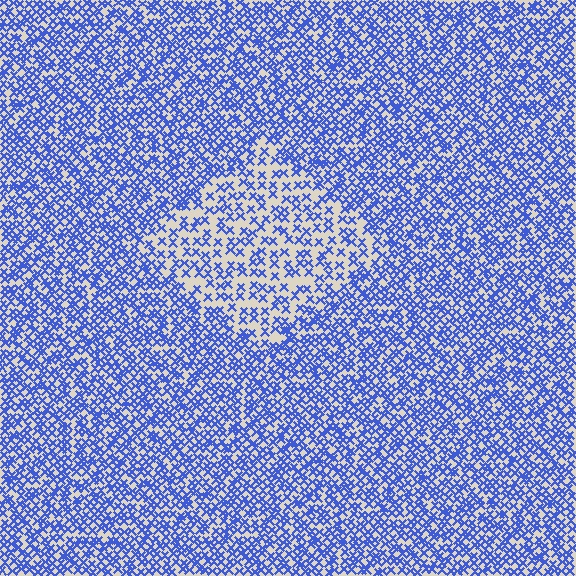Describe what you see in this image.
The image contains small blue elements arranged at two different densities. A diamond-shaped region is visible where the elements are less densely packed than the surrounding area.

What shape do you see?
I see a diamond.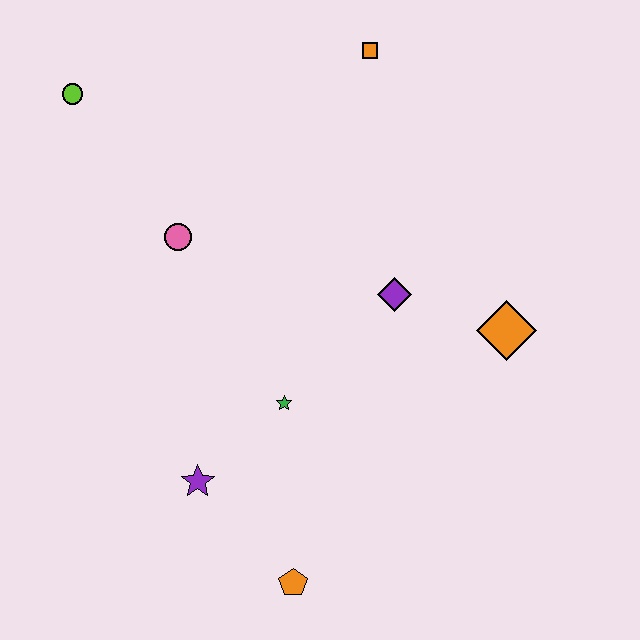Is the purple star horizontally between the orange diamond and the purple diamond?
No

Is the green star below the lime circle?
Yes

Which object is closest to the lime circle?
The pink circle is closest to the lime circle.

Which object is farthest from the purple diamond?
The lime circle is farthest from the purple diamond.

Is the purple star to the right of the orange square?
No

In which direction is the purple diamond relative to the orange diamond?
The purple diamond is to the left of the orange diamond.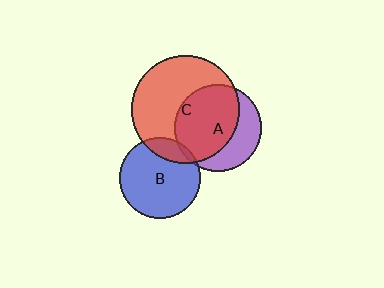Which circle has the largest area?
Circle C (red).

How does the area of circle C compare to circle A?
Approximately 1.5 times.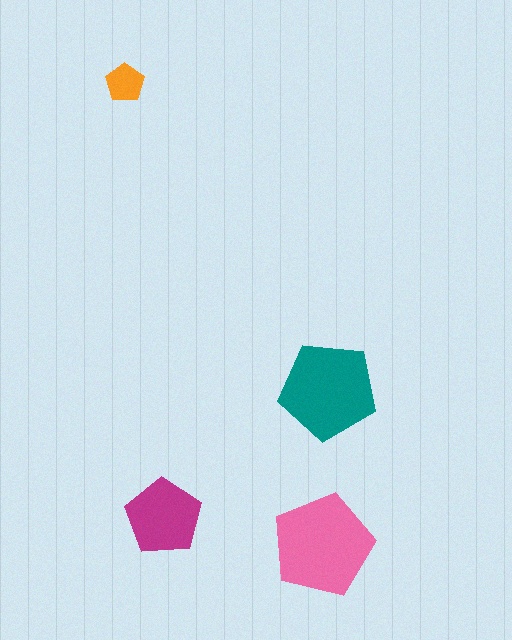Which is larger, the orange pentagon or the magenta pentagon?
The magenta one.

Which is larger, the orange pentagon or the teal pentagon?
The teal one.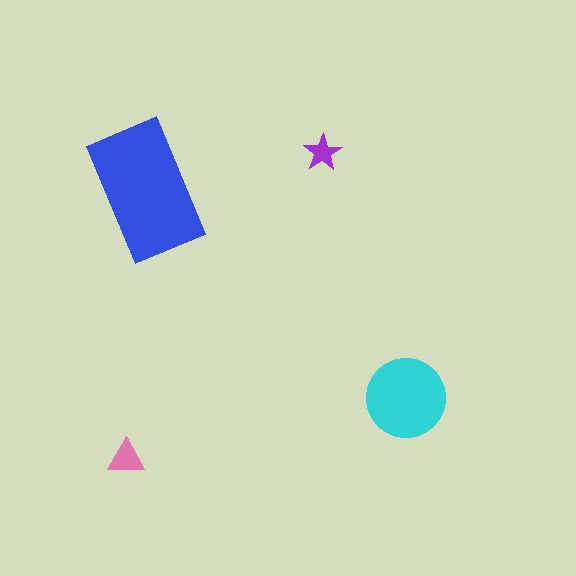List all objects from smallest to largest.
The purple star, the pink triangle, the cyan circle, the blue rectangle.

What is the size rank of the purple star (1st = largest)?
4th.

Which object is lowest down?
The pink triangle is bottommost.